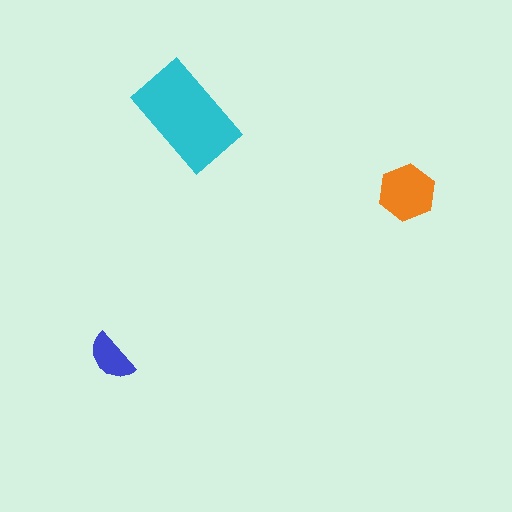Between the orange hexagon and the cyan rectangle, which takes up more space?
The cyan rectangle.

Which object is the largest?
The cyan rectangle.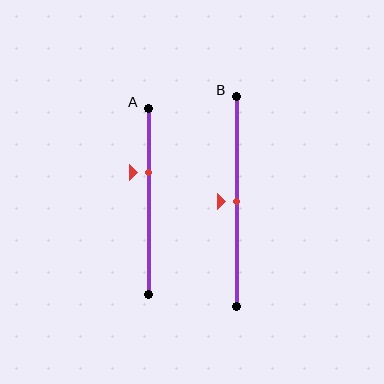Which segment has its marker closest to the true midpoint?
Segment B has its marker closest to the true midpoint.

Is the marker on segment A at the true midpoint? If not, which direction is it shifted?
No, the marker on segment A is shifted upward by about 16% of the segment length.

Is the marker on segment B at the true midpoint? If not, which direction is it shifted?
Yes, the marker on segment B is at the true midpoint.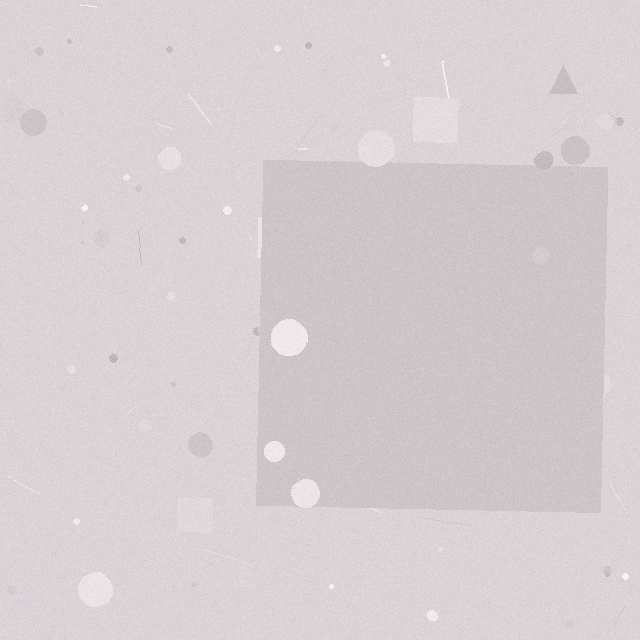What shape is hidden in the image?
A square is hidden in the image.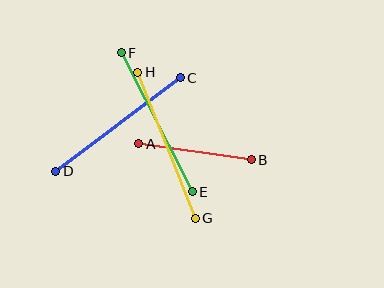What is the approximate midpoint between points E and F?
The midpoint is at approximately (157, 122) pixels.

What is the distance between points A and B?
The distance is approximately 114 pixels.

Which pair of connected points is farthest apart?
Points G and H are farthest apart.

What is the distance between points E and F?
The distance is approximately 156 pixels.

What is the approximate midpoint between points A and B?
The midpoint is at approximately (195, 152) pixels.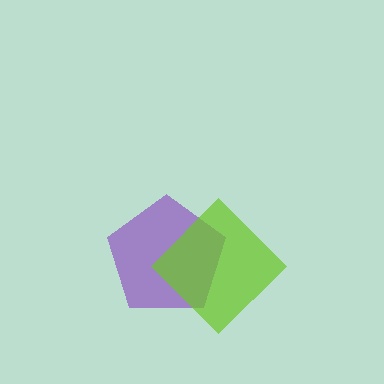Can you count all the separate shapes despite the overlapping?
Yes, there are 2 separate shapes.